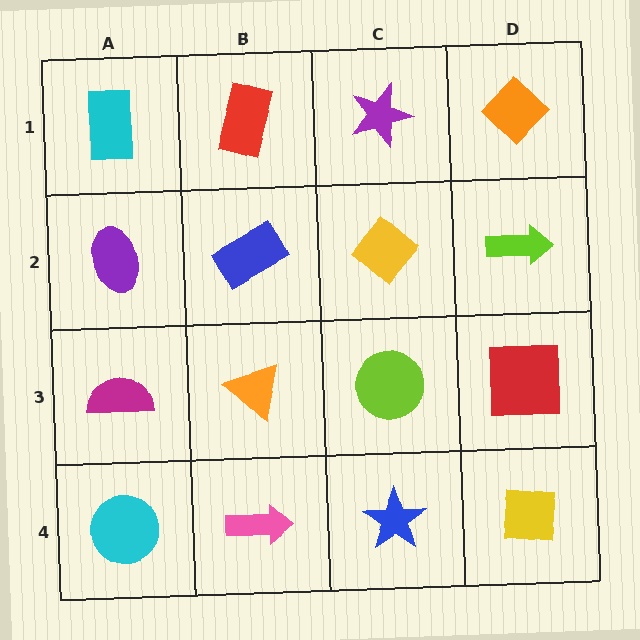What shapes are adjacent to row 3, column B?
A blue rectangle (row 2, column B), a pink arrow (row 4, column B), a magenta semicircle (row 3, column A), a lime circle (row 3, column C).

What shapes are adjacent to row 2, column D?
An orange diamond (row 1, column D), a red square (row 3, column D), a yellow diamond (row 2, column C).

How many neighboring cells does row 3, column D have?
3.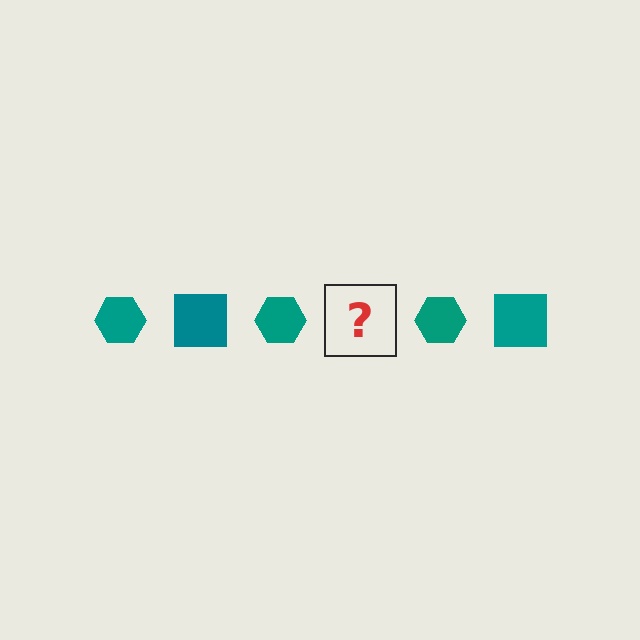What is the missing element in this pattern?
The missing element is a teal square.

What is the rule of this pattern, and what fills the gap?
The rule is that the pattern cycles through hexagon, square shapes in teal. The gap should be filled with a teal square.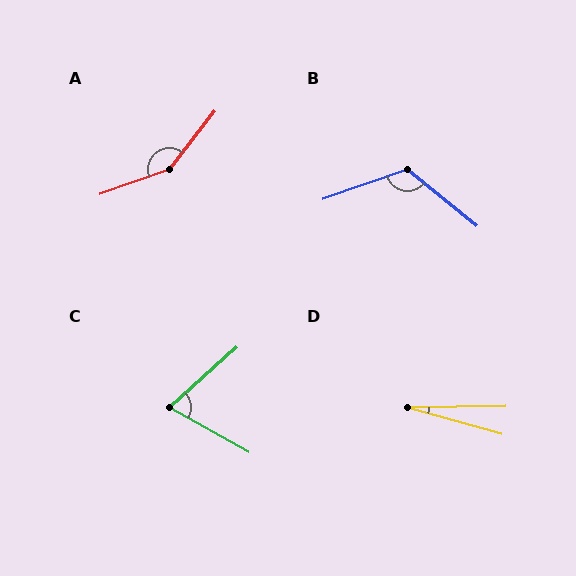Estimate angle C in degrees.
Approximately 71 degrees.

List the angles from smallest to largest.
D (17°), C (71°), B (122°), A (148°).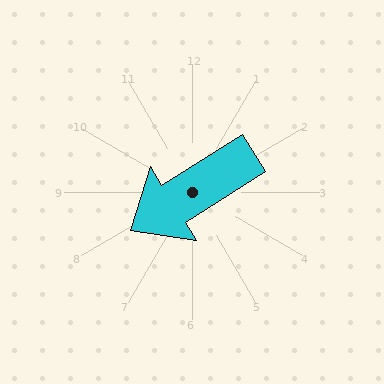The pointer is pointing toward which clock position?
Roughly 8 o'clock.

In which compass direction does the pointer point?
Southwest.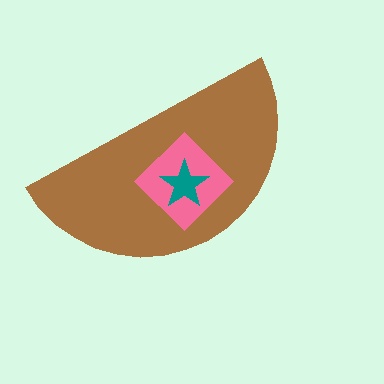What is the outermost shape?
The brown semicircle.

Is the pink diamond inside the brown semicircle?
Yes.